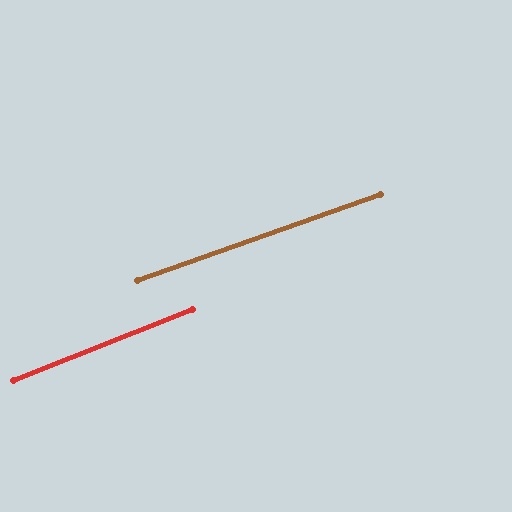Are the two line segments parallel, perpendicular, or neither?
Parallel — their directions differ by only 1.9°.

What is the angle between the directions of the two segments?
Approximately 2 degrees.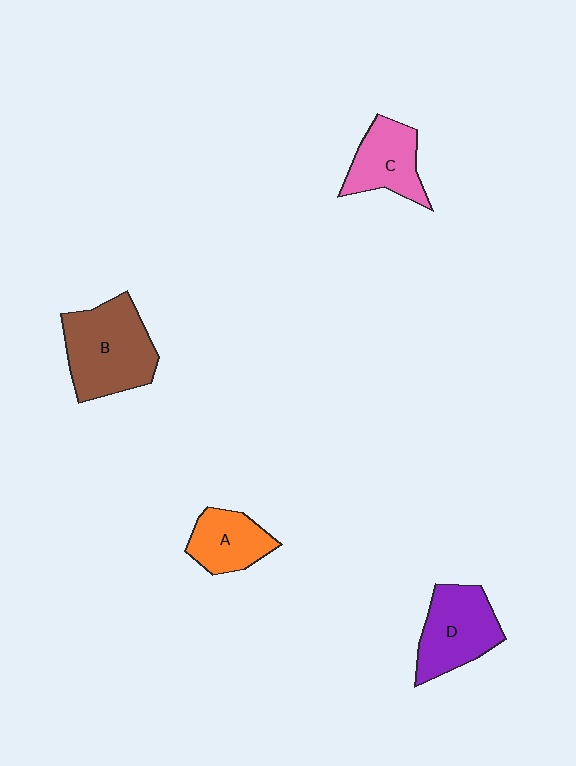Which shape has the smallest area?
Shape A (orange).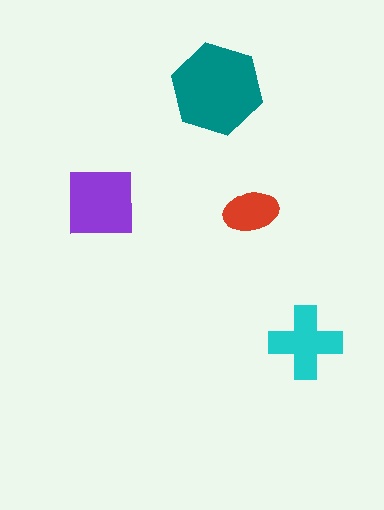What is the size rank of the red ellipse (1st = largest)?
4th.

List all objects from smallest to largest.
The red ellipse, the cyan cross, the purple square, the teal hexagon.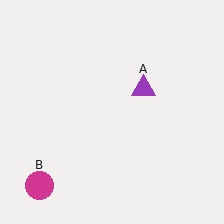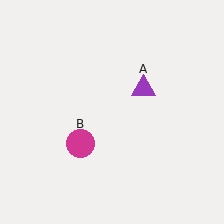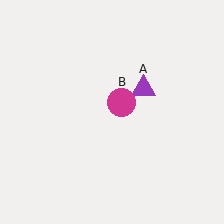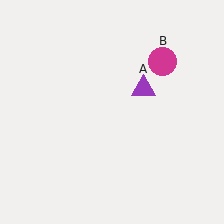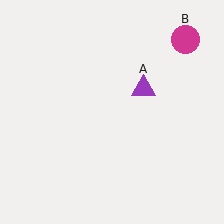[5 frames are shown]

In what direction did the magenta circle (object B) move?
The magenta circle (object B) moved up and to the right.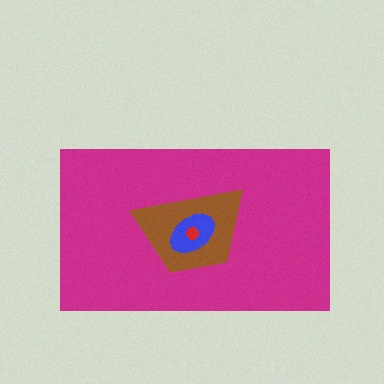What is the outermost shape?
The magenta rectangle.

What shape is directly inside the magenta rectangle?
The brown trapezoid.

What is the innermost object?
The red circle.